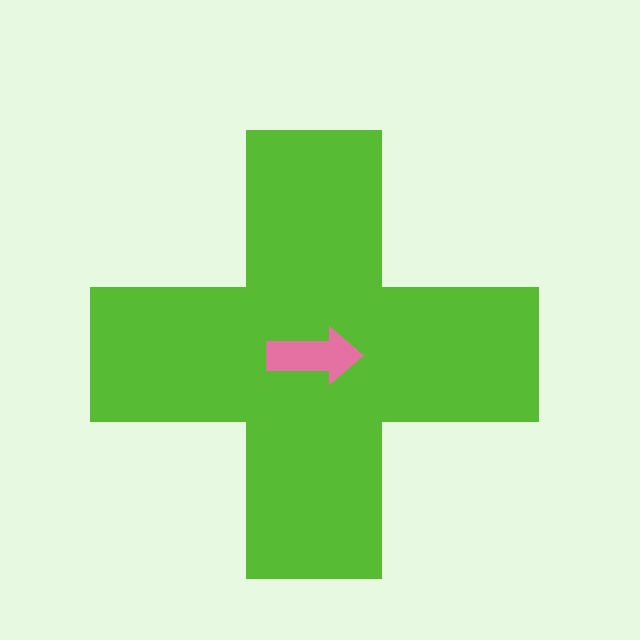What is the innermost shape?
The pink arrow.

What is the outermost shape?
The lime cross.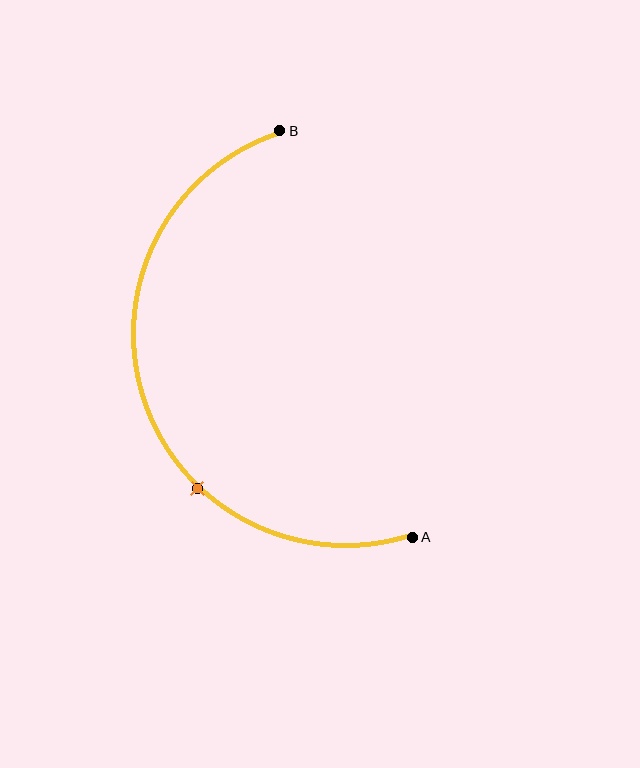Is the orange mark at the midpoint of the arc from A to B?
No. The orange mark lies on the arc but is closer to endpoint A. The arc midpoint would be at the point on the curve equidistant along the arc from both A and B.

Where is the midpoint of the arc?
The arc midpoint is the point on the curve farthest from the straight line joining A and B. It sits to the left of that line.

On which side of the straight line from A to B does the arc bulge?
The arc bulges to the left of the straight line connecting A and B.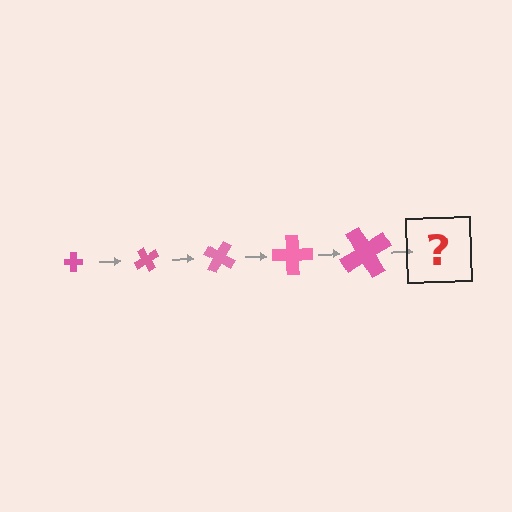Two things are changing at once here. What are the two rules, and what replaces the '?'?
The two rules are that the cross grows larger each step and it rotates 60 degrees each step. The '?' should be a cross, larger than the previous one and rotated 300 degrees from the start.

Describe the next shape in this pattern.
It should be a cross, larger than the previous one and rotated 300 degrees from the start.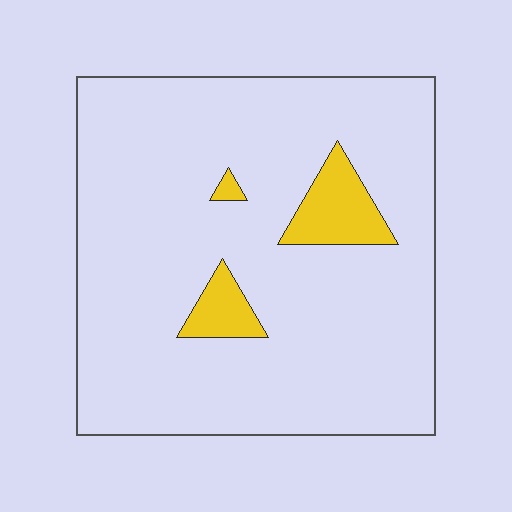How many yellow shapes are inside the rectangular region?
3.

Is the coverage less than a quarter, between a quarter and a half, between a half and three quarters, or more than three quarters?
Less than a quarter.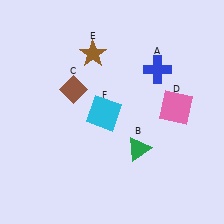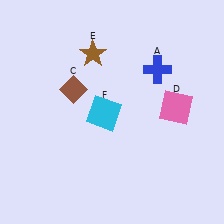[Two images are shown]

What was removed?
The green triangle (B) was removed in Image 2.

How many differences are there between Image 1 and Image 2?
There is 1 difference between the two images.